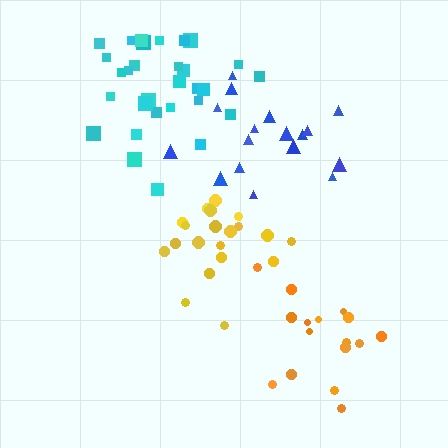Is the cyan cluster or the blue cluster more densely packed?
Cyan.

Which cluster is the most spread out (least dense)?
Blue.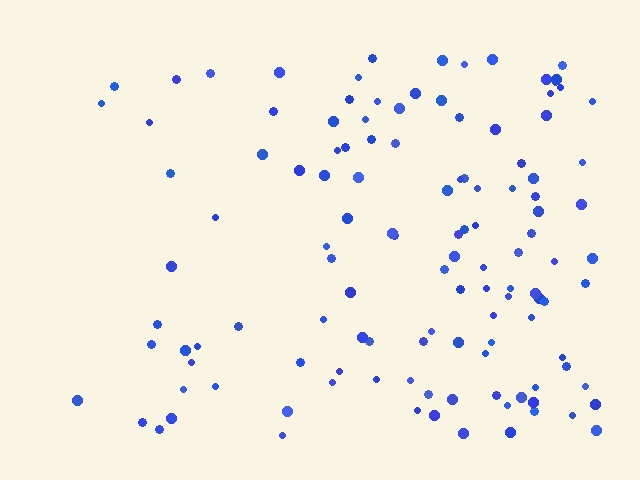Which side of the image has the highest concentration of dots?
The right.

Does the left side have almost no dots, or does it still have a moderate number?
Still a moderate number, just noticeably fewer than the right.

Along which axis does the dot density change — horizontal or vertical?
Horizontal.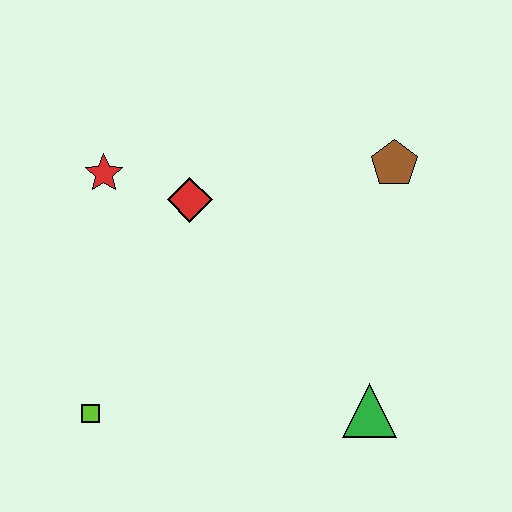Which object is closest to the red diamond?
The red star is closest to the red diamond.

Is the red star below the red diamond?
No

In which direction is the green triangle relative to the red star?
The green triangle is to the right of the red star.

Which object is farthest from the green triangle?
The red star is farthest from the green triangle.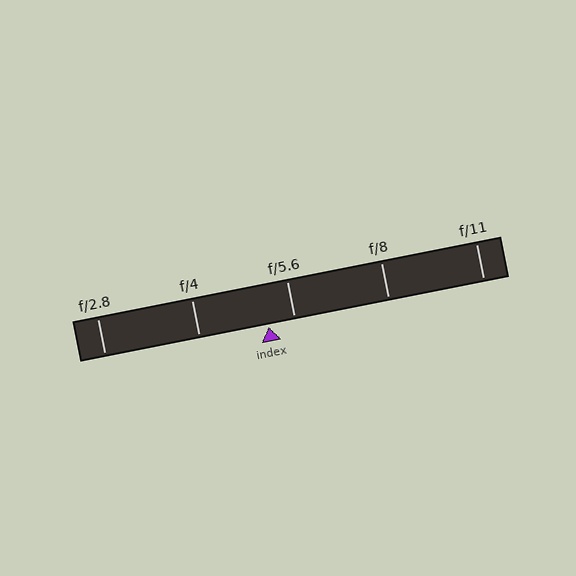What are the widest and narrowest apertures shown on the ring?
The widest aperture shown is f/2.8 and the narrowest is f/11.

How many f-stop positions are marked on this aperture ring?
There are 5 f-stop positions marked.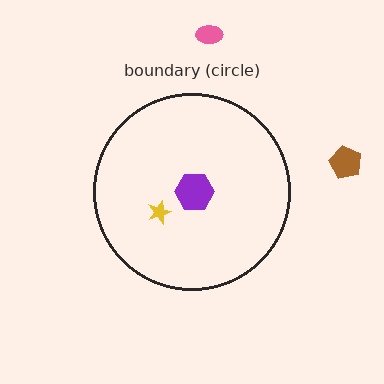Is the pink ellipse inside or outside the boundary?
Outside.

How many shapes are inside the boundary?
2 inside, 2 outside.